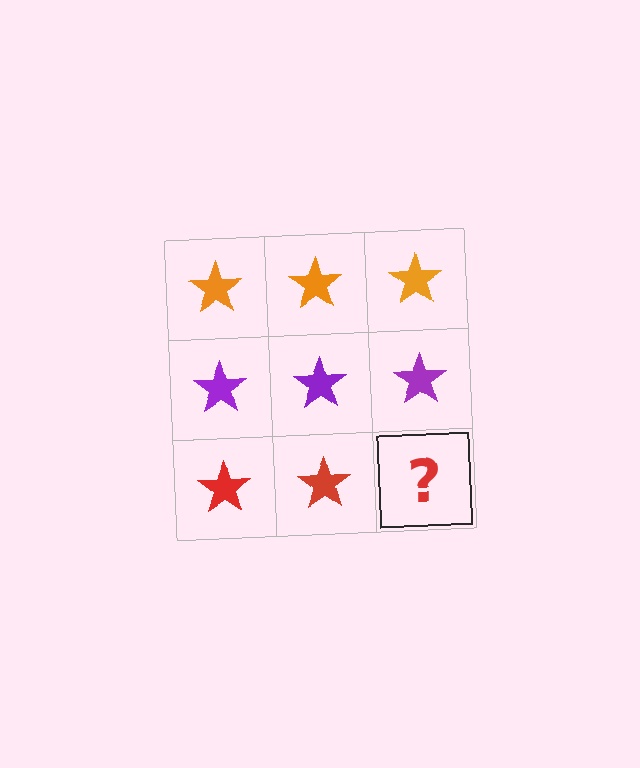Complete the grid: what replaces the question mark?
The question mark should be replaced with a red star.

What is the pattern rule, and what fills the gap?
The rule is that each row has a consistent color. The gap should be filled with a red star.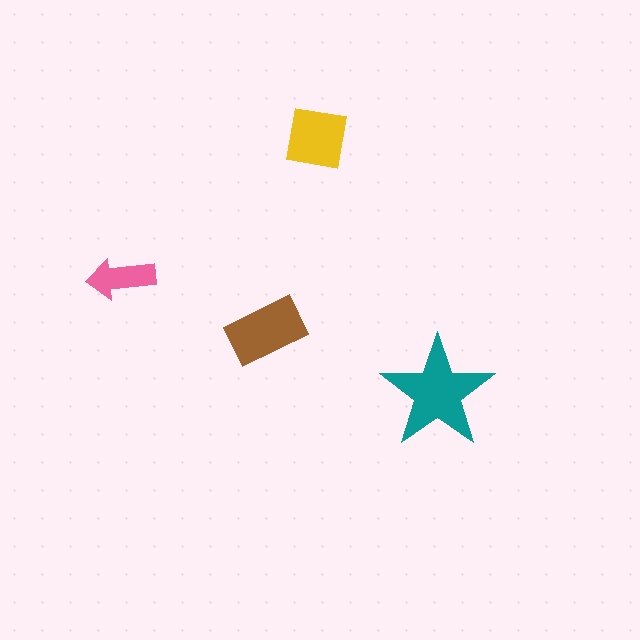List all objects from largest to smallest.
The teal star, the brown rectangle, the yellow square, the pink arrow.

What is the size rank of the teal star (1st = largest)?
1st.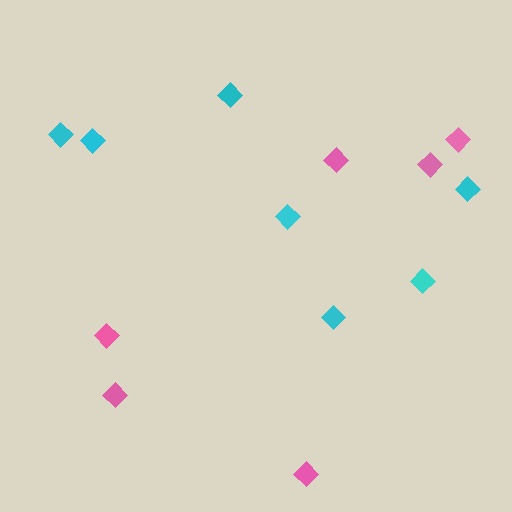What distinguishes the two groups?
There are 2 groups: one group of pink diamonds (6) and one group of cyan diamonds (7).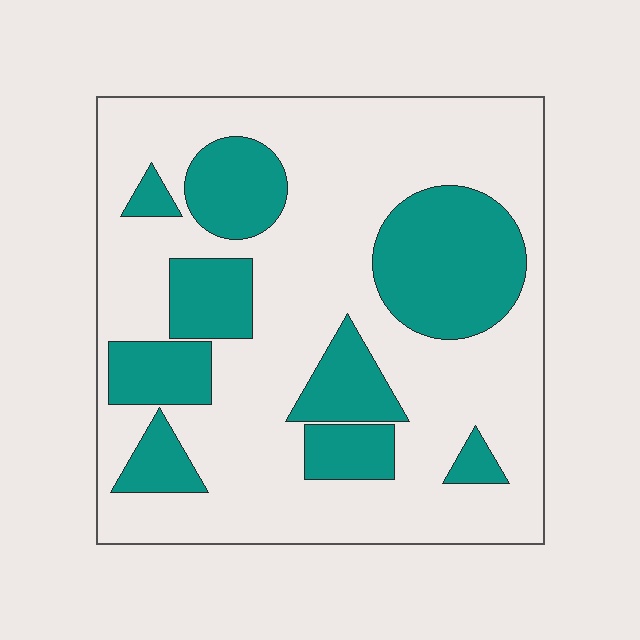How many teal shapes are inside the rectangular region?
9.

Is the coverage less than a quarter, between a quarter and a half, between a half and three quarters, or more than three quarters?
Between a quarter and a half.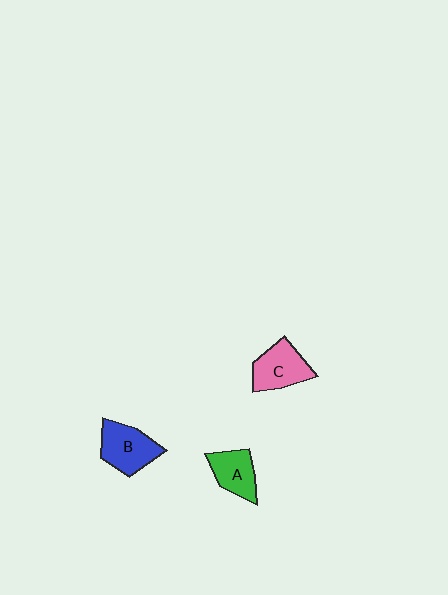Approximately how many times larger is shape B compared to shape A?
Approximately 1.3 times.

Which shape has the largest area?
Shape B (blue).